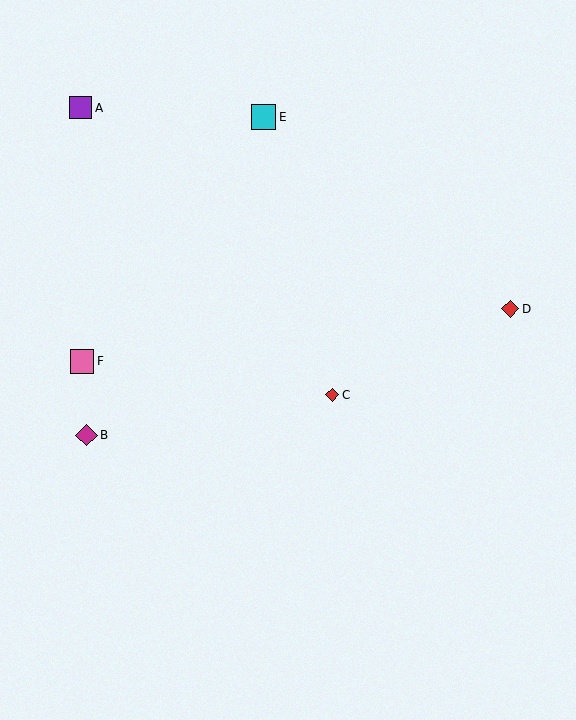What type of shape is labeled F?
Shape F is a pink square.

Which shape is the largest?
The cyan square (labeled E) is the largest.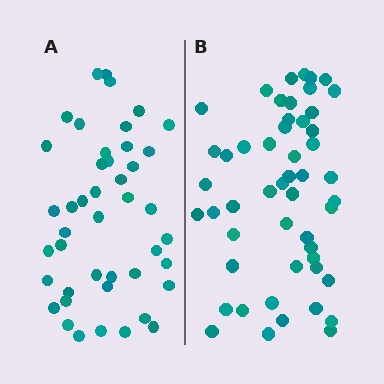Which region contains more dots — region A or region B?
Region B (the right region) has more dots.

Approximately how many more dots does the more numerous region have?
Region B has roughly 8 or so more dots than region A.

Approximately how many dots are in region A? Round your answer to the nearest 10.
About 40 dots. (The exact count is 44, which rounds to 40.)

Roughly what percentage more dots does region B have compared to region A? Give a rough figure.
About 15% more.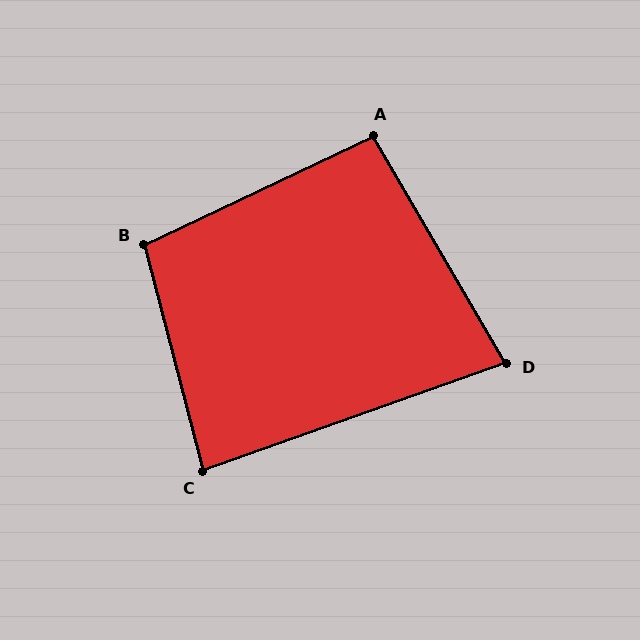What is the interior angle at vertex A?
Approximately 95 degrees (obtuse).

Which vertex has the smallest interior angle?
D, at approximately 79 degrees.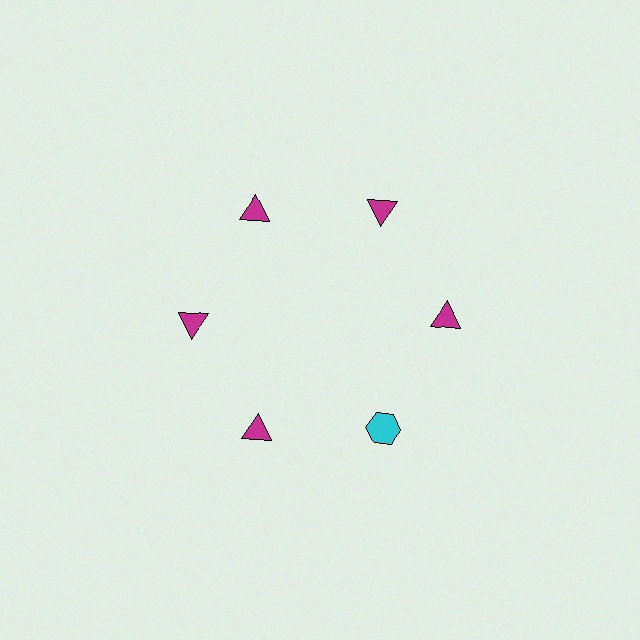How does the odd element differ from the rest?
It differs in both color (cyan instead of magenta) and shape (hexagon instead of triangle).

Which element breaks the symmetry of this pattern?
The cyan hexagon at roughly the 5 o'clock position breaks the symmetry. All other shapes are magenta triangles.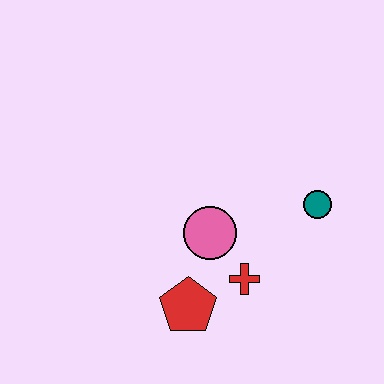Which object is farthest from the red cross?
The teal circle is farthest from the red cross.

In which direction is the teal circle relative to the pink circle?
The teal circle is to the right of the pink circle.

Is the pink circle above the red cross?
Yes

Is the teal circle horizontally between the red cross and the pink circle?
No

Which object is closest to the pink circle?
The red cross is closest to the pink circle.